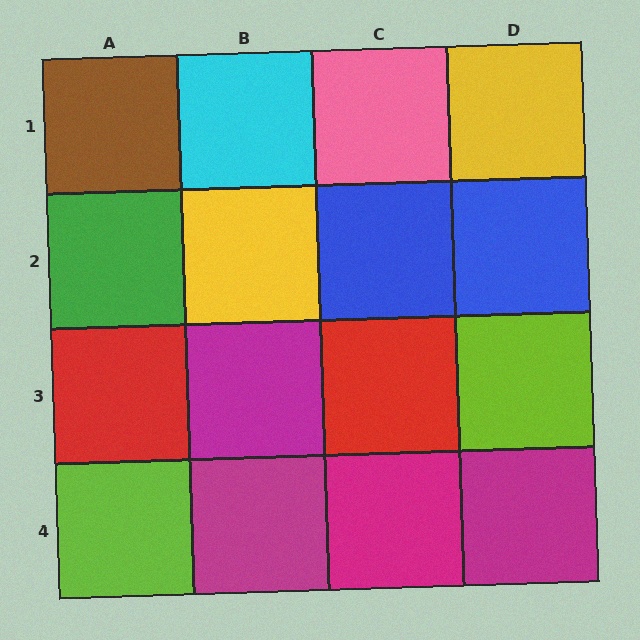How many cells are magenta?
4 cells are magenta.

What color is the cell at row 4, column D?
Magenta.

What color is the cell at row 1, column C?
Pink.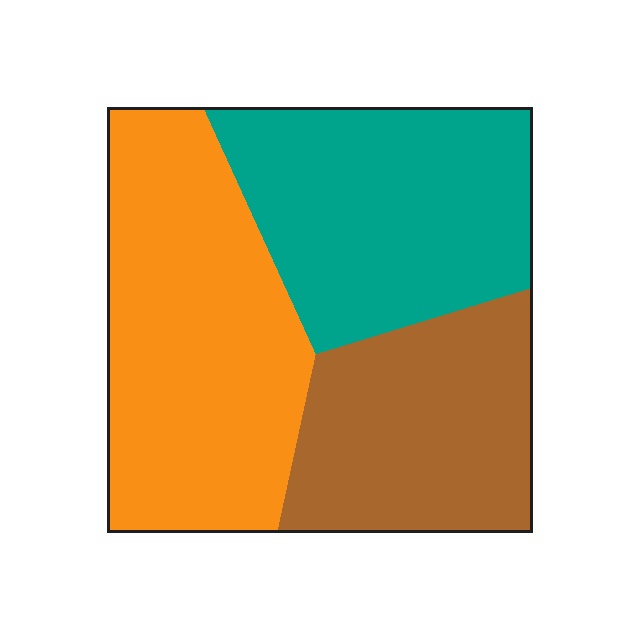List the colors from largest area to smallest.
From largest to smallest: orange, teal, brown.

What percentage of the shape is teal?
Teal takes up between a sixth and a third of the shape.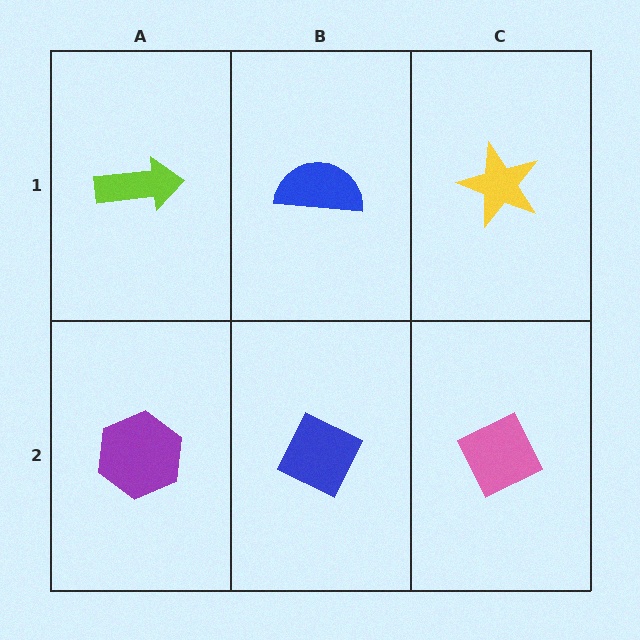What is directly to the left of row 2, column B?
A purple hexagon.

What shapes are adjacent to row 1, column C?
A pink diamond (row 2, column C), a blue semicircle (row 1, column B).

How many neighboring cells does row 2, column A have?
2.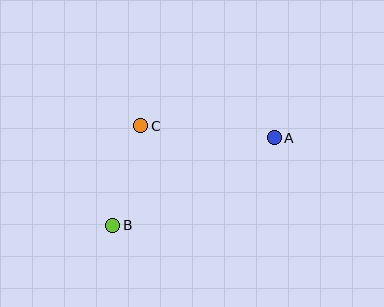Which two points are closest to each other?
Points B and C are closest to each other.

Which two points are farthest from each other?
Points A and B are farthest from each other.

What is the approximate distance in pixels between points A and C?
The distance between A and C is approximately 134 pixels.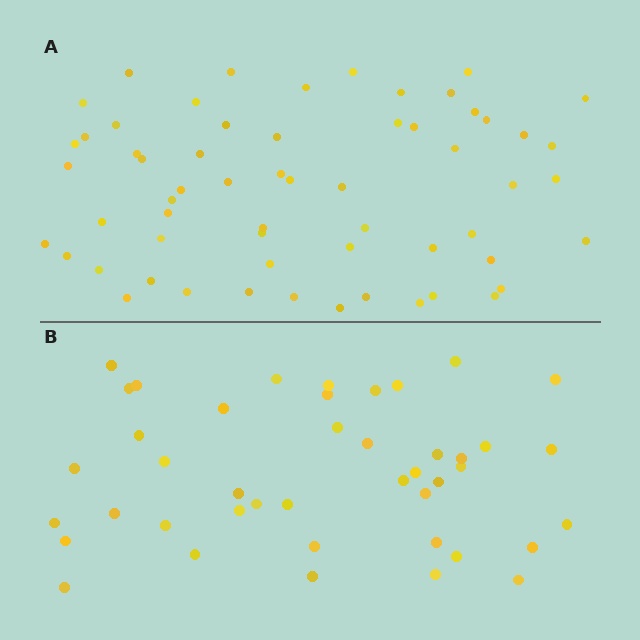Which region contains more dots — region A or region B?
Region A (the top region) has more dots.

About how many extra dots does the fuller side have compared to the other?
Region A has approximately 15 more dots than region B.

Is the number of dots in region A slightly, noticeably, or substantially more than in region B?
Region A has noticeably more, but not dramatically so. The ratio is roughly 1.4 to 1.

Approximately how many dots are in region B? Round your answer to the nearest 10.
About 40 dots. (The exact count is 43, which rounds to 40.)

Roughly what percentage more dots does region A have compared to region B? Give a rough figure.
About 40% more.